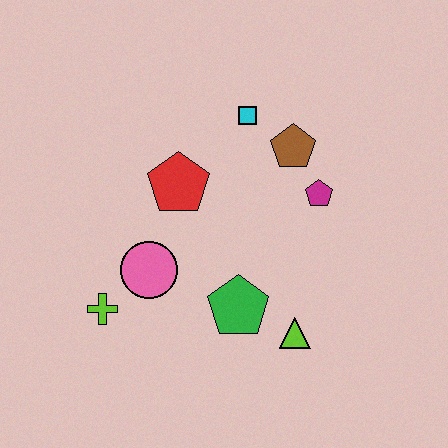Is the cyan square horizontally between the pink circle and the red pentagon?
No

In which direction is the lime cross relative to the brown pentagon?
The lime cross is to the left of the brown pentagon.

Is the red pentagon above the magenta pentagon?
Yes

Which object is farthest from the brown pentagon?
The lime cross is farthest from the brown pentagon.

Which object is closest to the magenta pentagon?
The brown pentagon is closest to the magenta pentagon.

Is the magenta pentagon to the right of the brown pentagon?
Yes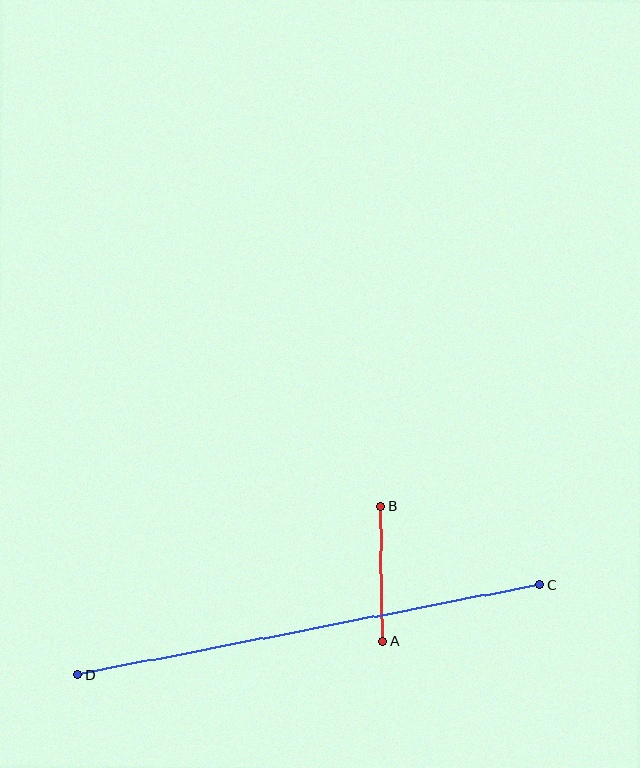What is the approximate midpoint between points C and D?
The midpoint is at approximately (309, 630) pixels.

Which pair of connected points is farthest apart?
Points C and D are farthest apart.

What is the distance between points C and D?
The distance is approximately 470 pixels.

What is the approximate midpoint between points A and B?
The midpoint is at approximately (382, 573) pixels.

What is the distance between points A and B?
The distance is approximately 135 pixels.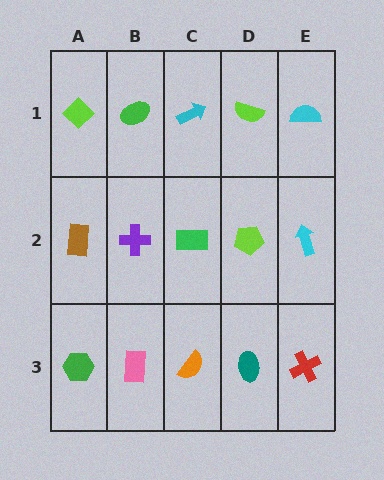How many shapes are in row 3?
5 shapes.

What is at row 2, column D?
A lime pentagon.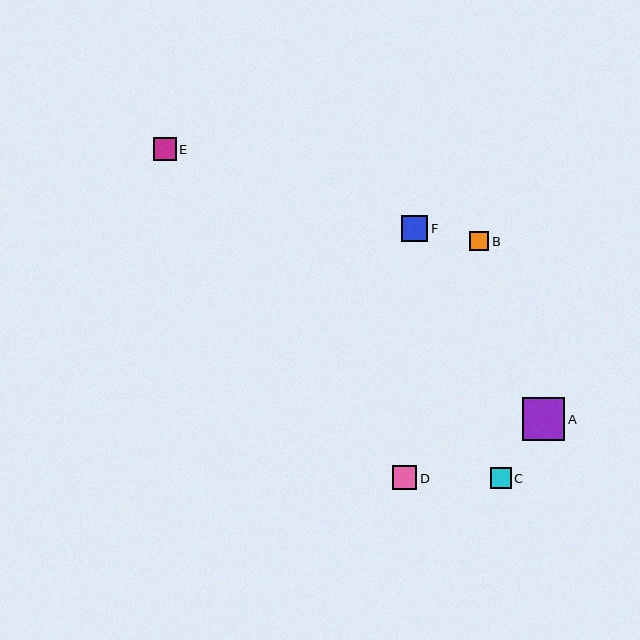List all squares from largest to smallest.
From largest to smallest: A, F, D, E, C, B.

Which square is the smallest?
Square B is the smallest with a size of approximately 19 pixels.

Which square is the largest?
Square A is the largest with a size of approximately 42 pixels.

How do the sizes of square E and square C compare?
Square E and square C are approximately the same size.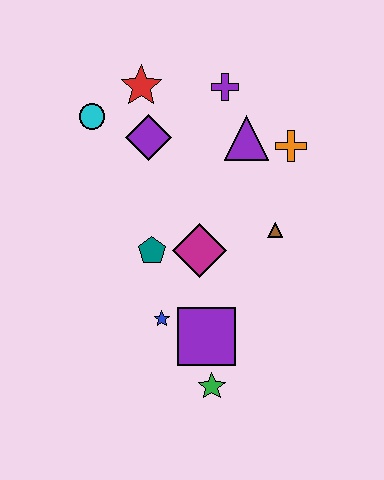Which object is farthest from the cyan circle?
The green star is farthest from the cyan circle.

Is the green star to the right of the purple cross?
No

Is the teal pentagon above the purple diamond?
No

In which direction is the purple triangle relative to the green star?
The purple triangle is above the green star.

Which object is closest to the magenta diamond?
The teal pentagon is closest to the magenta diamond.